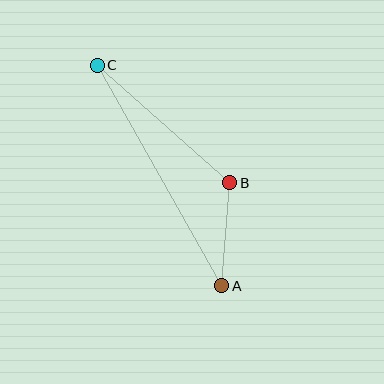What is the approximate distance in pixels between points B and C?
The distance between B and C is approximately 177 pixels.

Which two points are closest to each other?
Points A and B are closest to each other.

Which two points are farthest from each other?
Points A and C are farthest from each other.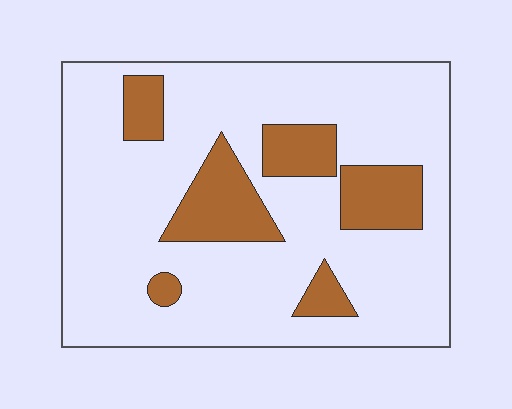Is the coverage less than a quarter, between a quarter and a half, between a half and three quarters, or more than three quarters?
Less than a quarter.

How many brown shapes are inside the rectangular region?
6.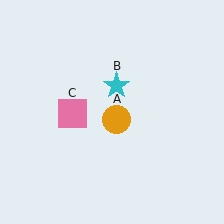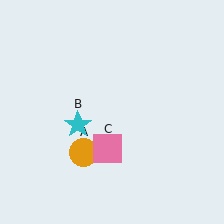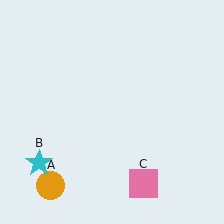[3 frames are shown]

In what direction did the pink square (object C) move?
The pink square (object C) moved down and to the right.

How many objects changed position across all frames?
3 objects changed position: orange circle (object A), cyan star (object B), pink square (object C).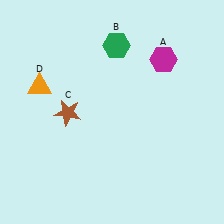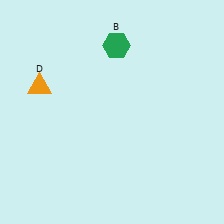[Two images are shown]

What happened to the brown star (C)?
The brown star (C) was removed in Image 2. It was in the bottom-left area of Image 1.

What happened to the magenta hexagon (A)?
The magenta hexagon (A) was removed in Image 2. It was in the top-right area of Image 1.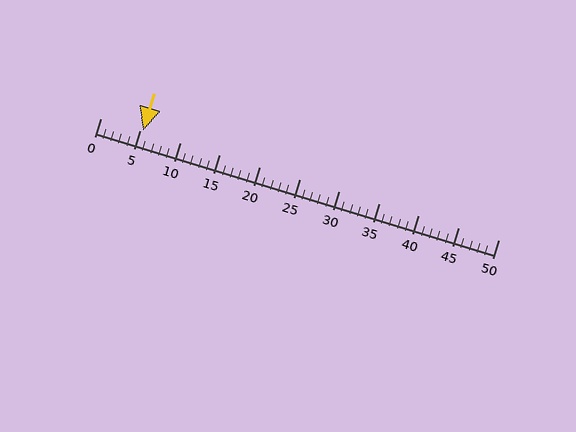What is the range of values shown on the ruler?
The ruler shows values from 0 to 50.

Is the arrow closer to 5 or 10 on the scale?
The arrow is closer to 5.